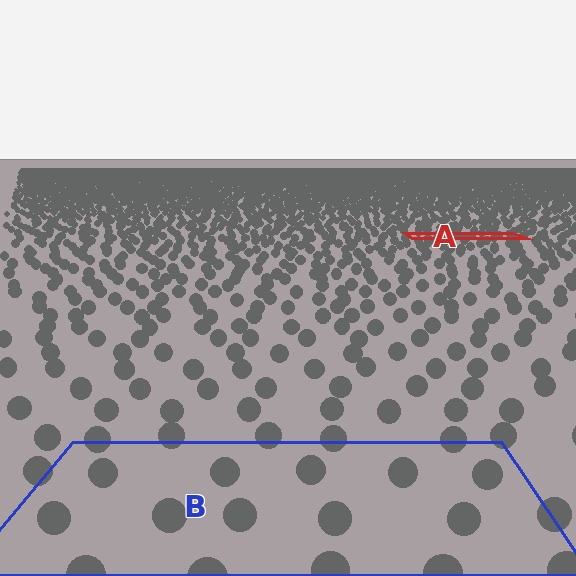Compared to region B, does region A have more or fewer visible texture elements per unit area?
Region A has more texture elements per unit area — they are packed more densely because it is farther away.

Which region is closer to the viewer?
Region B is closer. The texture elements there are larger and more spread out.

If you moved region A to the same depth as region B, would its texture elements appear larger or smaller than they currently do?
They would appear larger. At a closer depth, the same texture elements are projected at a bigger on-screen size.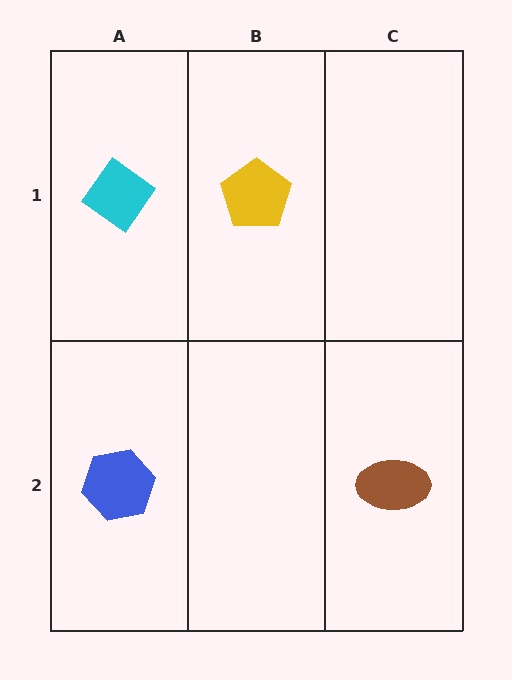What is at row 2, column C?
A brown ellipse.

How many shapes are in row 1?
2 shapes.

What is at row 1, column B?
A yellow pentagon.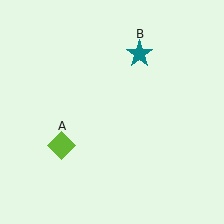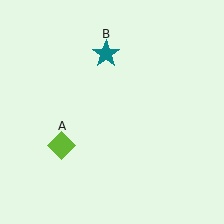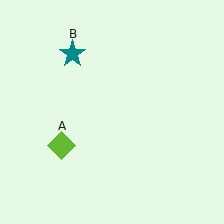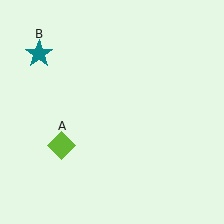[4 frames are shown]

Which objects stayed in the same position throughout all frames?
Lime diamond (object A) remained stationary.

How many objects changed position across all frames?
1 object changed position: teal star (object B).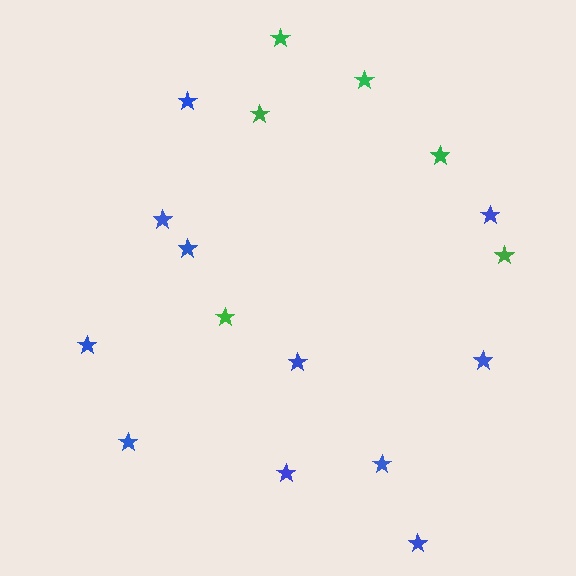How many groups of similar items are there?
There are 2 groups: one group of green stars (6) and one group of blue stars (11).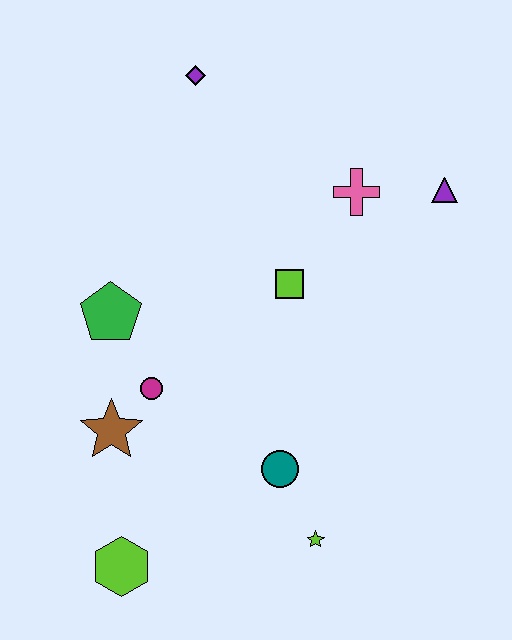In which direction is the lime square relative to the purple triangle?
The lime square is to the left of the purple triangle.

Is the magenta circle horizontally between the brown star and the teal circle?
Yes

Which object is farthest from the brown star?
The purple triangle is farthest from the brown star.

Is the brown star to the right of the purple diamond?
No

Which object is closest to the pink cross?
The purple triangle is closest to the pink cross.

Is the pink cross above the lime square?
Yes